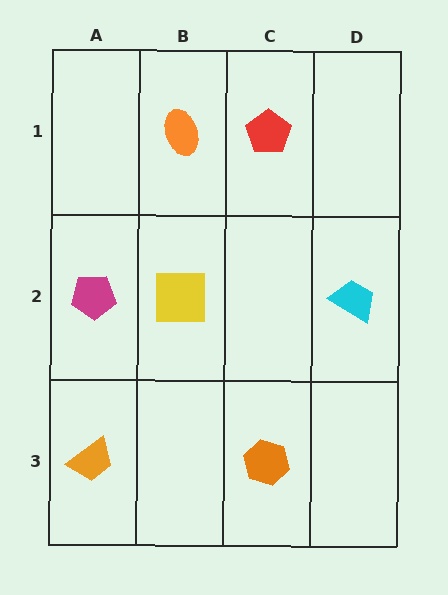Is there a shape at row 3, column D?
No, that cell is empty.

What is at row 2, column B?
A yellow square.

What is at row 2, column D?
A cyan trapezoid.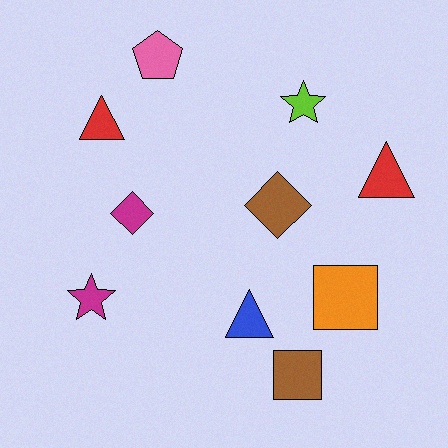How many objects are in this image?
There are 10 objects.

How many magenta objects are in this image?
There are 2 magenta objects.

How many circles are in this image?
There are no circles.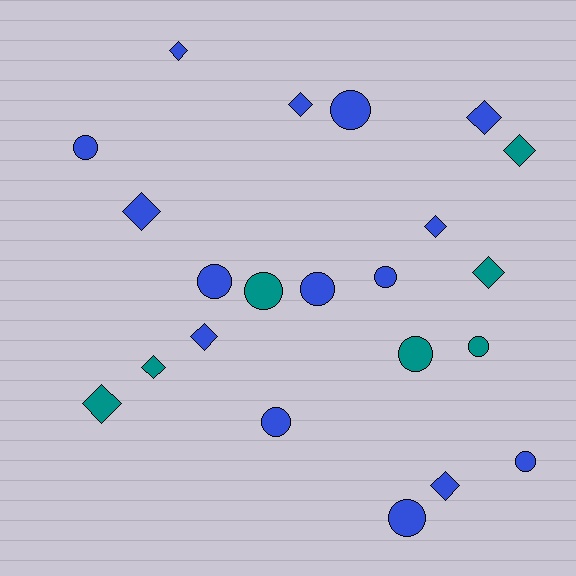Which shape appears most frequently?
Circle, with 11 objects.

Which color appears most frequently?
Blue, with 15 objects.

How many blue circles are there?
There are 8 blue circles.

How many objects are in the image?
There are 22 objects.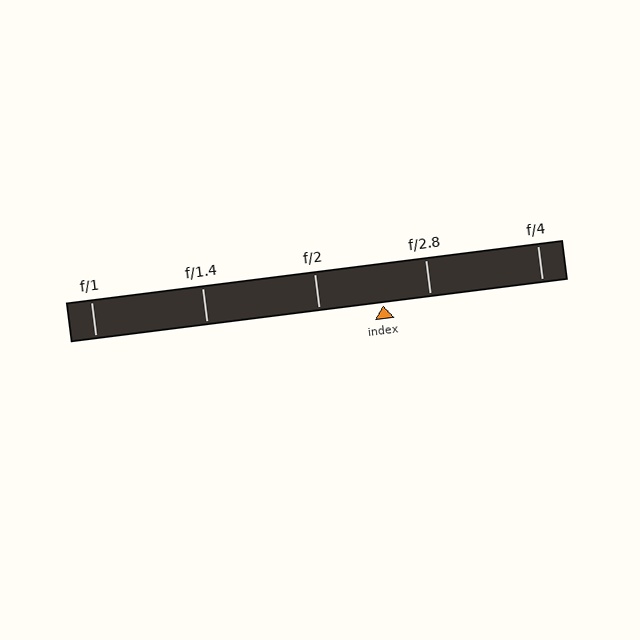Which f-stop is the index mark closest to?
The index mark is closest to f/2.8.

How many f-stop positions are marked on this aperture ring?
There are 5 f-stop positions marked.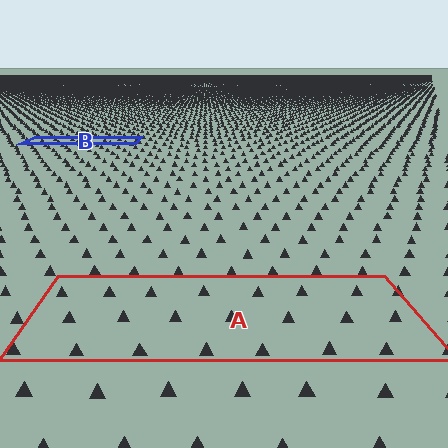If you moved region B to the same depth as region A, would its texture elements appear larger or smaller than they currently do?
They would appear larger. At a closer depth, the same texture elements are projected at a bigger on-screen size.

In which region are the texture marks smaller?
The texture marks are smaller in region B, because it is farther away.